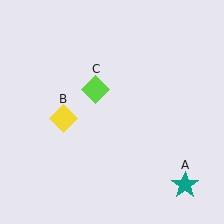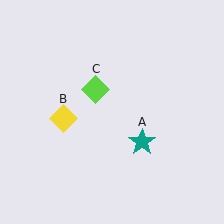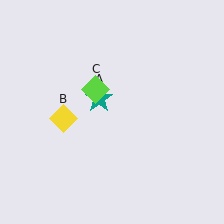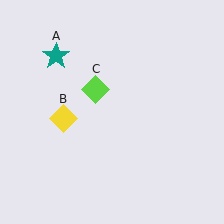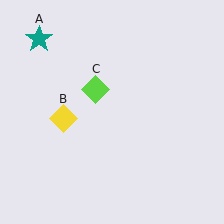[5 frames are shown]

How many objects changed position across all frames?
1 object changed position: teal star (object A).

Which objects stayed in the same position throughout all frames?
Yellow diamond (object B) and lime diamond (object C) remained stationary.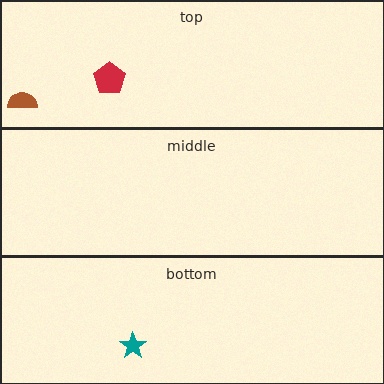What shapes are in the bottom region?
The teal star.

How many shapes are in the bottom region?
1.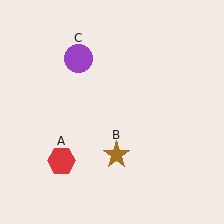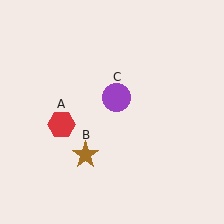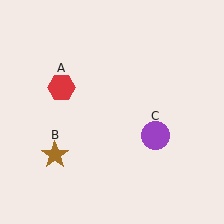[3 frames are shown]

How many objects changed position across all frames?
3 objects changed position: red hexagon (object A), brown star (object B), purple circle (object C).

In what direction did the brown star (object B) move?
The brown star (object B) moved left.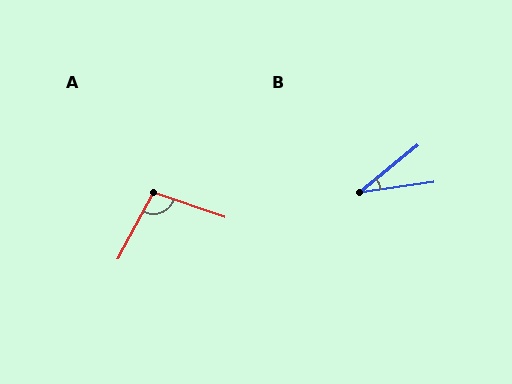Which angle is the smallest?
B, at approximately 32 degrees.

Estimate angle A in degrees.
Approximately 99 degrees.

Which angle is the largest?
A, at approximately 99 degrees.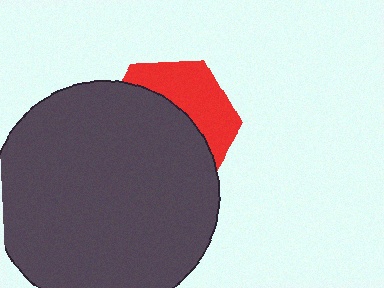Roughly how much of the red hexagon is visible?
A small part of it is visible (roughly 37%).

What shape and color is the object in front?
The object in front is a dark gray circle.